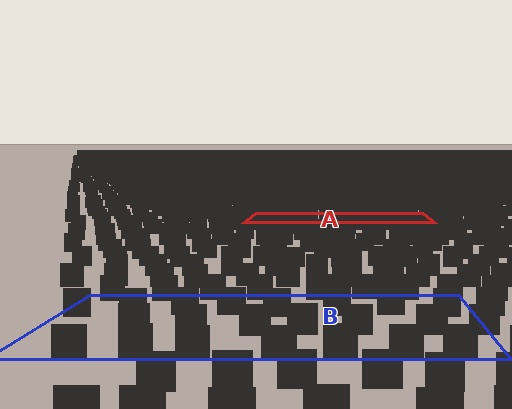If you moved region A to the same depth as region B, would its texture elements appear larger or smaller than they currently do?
They would appear larger. At a closer depth, the same texture elements are projected at a bigger on-screen size.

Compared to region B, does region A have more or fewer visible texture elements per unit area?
Region A has more texture elements per unit area — they are packed more densely because it is farther away.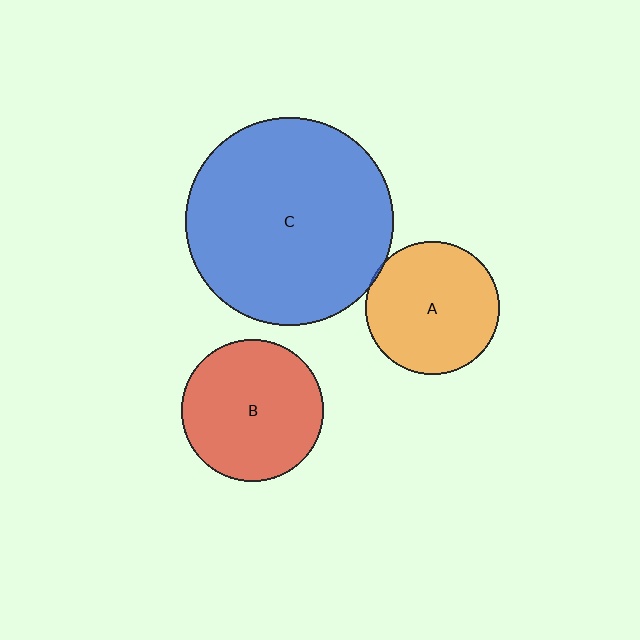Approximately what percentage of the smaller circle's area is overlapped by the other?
Approximately 5%.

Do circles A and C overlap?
Yes.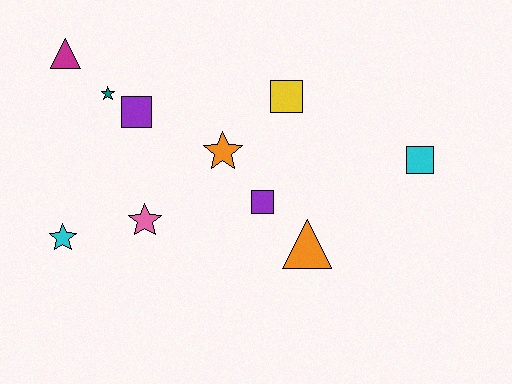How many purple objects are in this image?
There are 2 purple objects.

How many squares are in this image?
There are 4 squares.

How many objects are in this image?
There are 10 objects.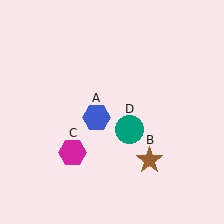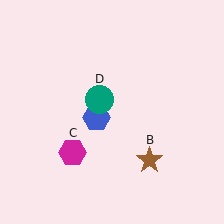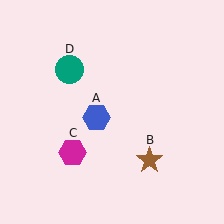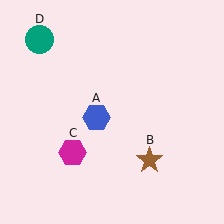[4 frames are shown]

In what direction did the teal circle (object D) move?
The teal circle (object D) moved up and to the left.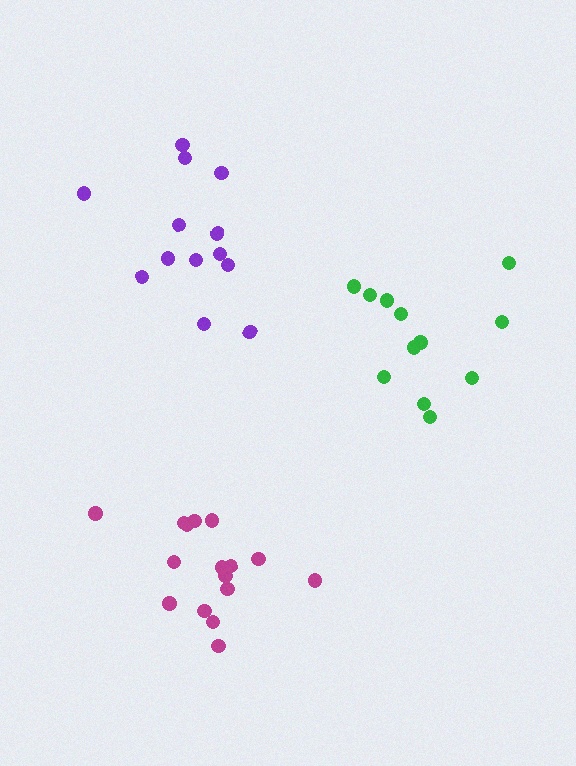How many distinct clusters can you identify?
There are 3 distinct clusters.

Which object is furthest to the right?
The green cluster is rightmost.